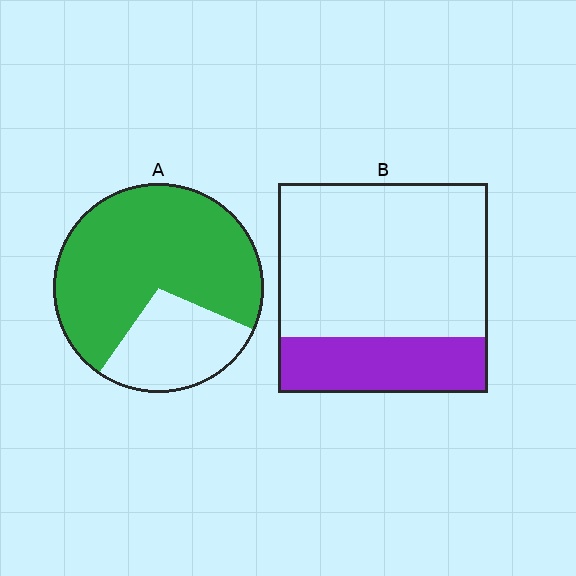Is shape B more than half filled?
No.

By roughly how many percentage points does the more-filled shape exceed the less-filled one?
By roughly 45 percentage points (A over B).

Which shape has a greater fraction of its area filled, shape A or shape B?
Shape A.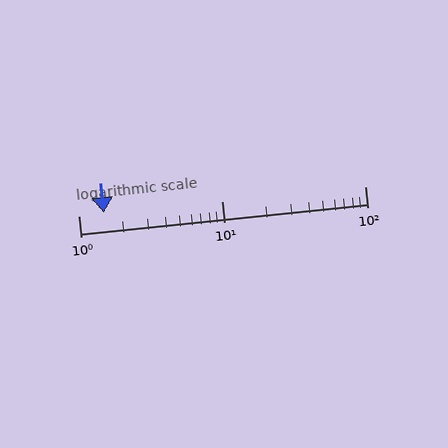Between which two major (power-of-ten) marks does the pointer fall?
The pointer is between 1 and 10.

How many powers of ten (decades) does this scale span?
The scale spans 2 decades, from 1 to 100.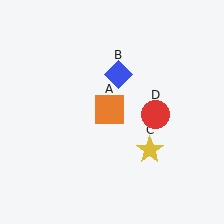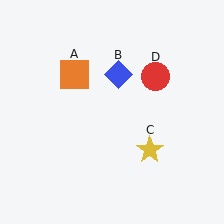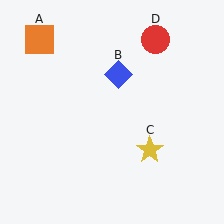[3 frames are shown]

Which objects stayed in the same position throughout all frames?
Blue diamond (object B) and yellow star (object C) remained stationary.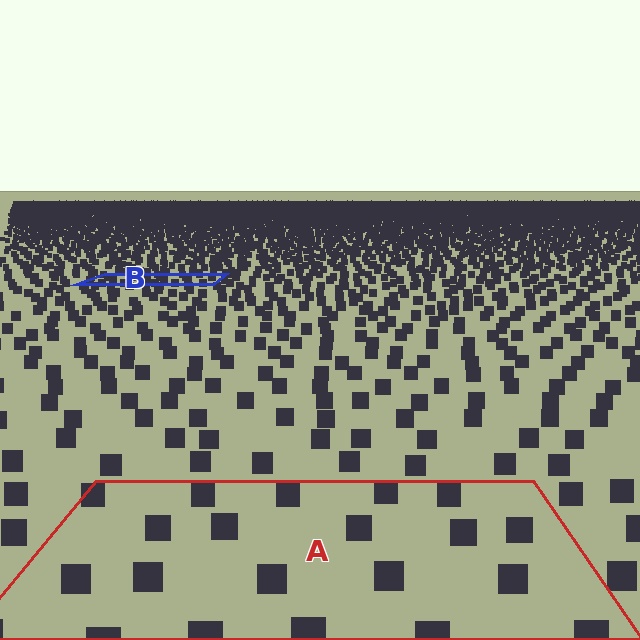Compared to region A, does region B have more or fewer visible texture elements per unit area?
Region B has more texture elements per unit area — they are packed more densely because it is farther away.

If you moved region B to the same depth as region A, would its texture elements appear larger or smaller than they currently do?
They would appear larger. At a closer depth, the same texture elements are projected at a bigger on-screen size.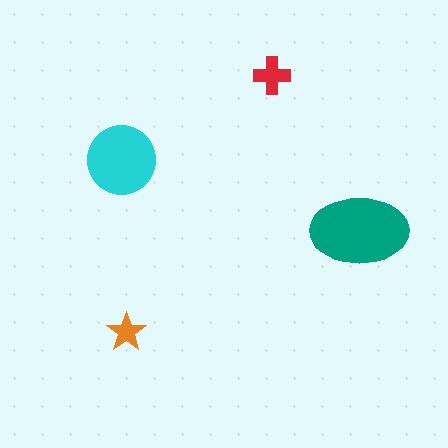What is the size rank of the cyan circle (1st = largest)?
2nd.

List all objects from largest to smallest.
The teal ellipse, the cyan circle, the red cross, the orange star.